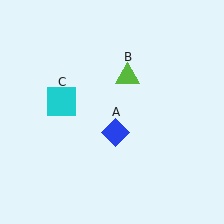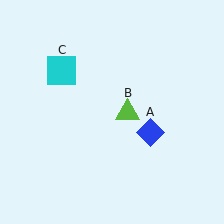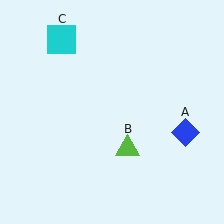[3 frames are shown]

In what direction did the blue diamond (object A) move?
The blue diamond (object A) moved right.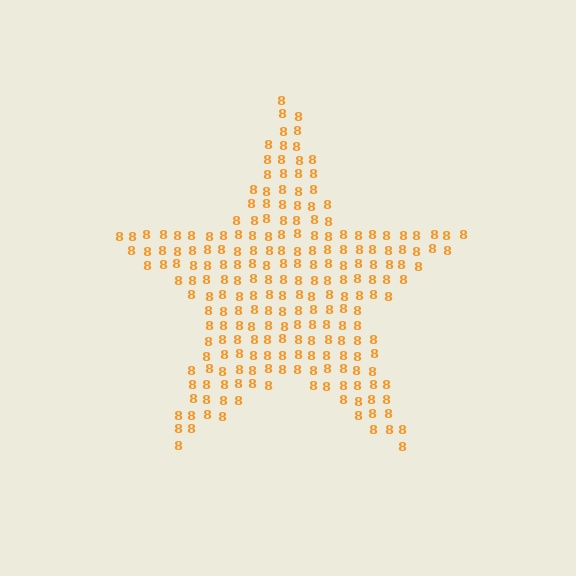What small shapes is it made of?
It is made of small digit 8's.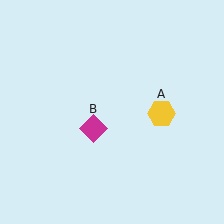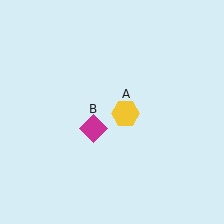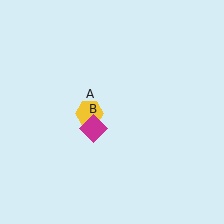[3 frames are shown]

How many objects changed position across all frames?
1 object changed position: yellow hexagon (object A).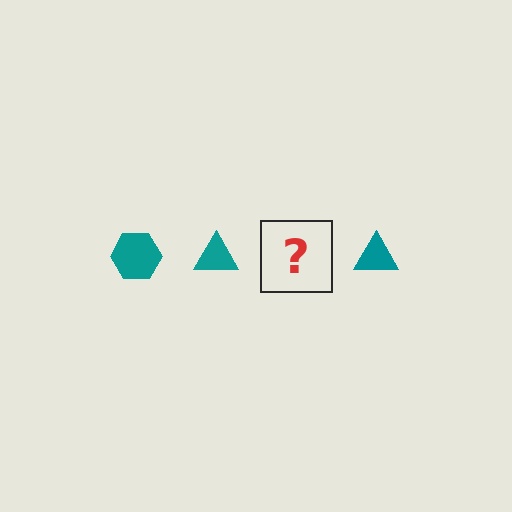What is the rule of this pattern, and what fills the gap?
The rule is that the pattern cycles through hexagon, triangle shapes in teal. The gap should be filled with a teal hexagon.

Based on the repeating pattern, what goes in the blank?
The blank should be a teal hexagon.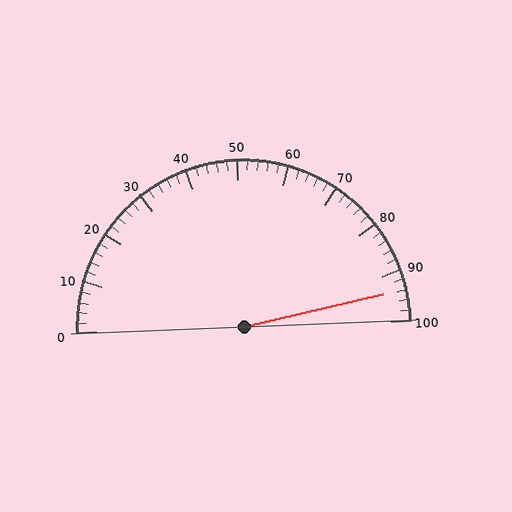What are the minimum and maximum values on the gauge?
The gauge ranges from 0 to 100.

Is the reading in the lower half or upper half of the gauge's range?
The reading is in the upper half of the range (0 to 100).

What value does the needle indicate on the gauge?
The needle indicates approximately 94.